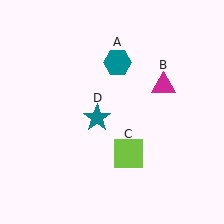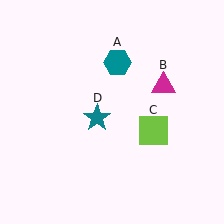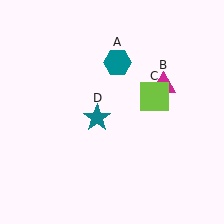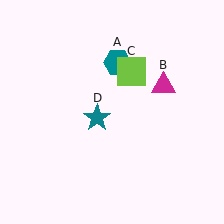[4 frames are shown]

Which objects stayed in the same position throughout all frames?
Teal hexagon (object A) and magenta triangle (object B) and teal star (object D) remained stationary.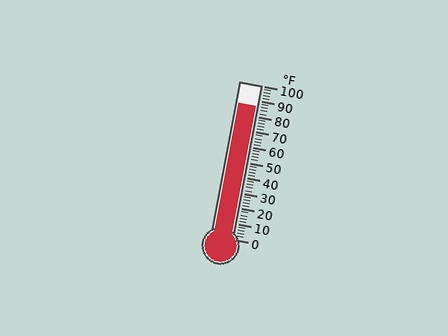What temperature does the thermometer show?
The thermometer shows approximately 86°F.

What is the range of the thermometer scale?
The thermometer scale ranges from 0°F to 100°F.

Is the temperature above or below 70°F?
The temperature is above 70°F.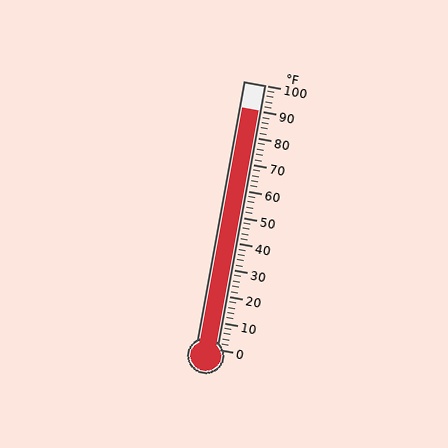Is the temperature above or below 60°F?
The temperature is above 60°F.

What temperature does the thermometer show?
The thermometer shows approximately 90°F.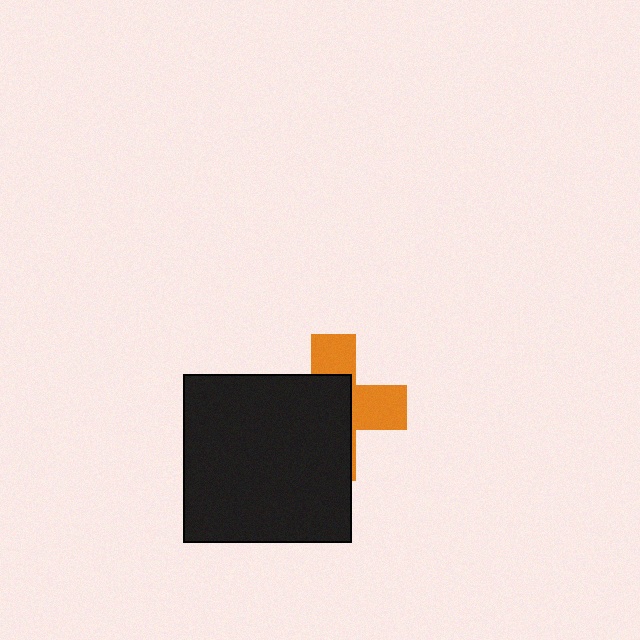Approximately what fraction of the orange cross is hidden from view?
Roughly 60% of the orange cross is hidden behind the black square.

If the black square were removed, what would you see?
You would see the complete orange cross.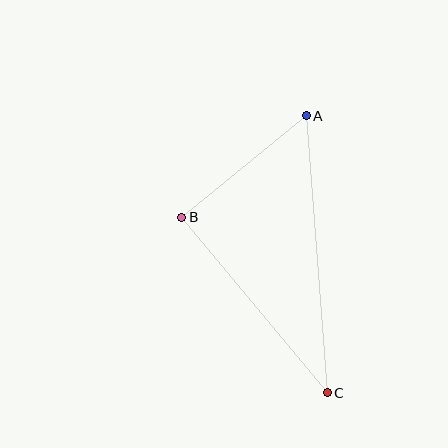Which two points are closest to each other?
Points A and B are closest to each other.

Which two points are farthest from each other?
Points A and C are farthest from each other.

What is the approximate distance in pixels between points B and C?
The distance between B and C is approximately 228 pixels.